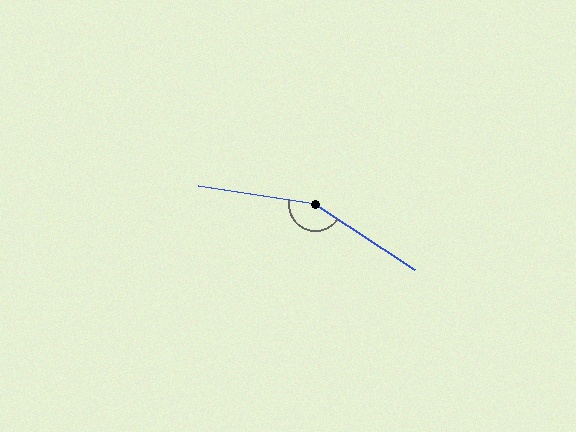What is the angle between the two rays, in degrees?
Approximately 155 degrees.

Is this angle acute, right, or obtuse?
It is obtuse.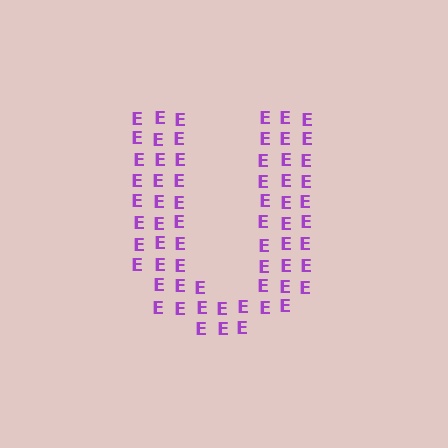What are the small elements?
The small elements are letter E's.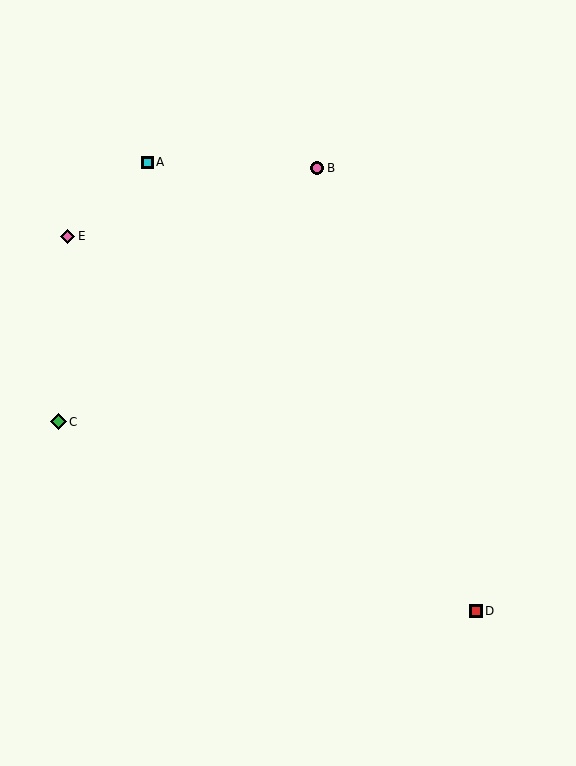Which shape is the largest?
The green diamond (labeled C) is the largest.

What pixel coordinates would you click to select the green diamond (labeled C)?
Click at (58, 422) to select the green diamond C.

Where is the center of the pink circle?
The center of the pink circle is at (317, 168).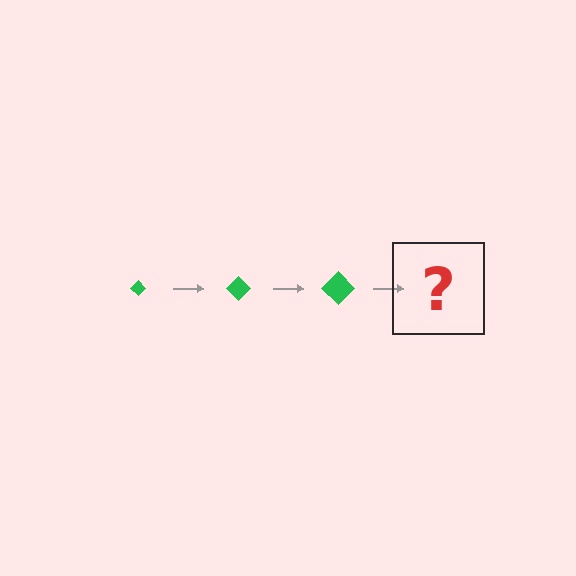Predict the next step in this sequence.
The next step is a green diamond, larger than the previous one.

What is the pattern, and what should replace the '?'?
The pattern is that the diamond gets progressively larger each step. The '?' should be a green diamond, larger than the previous one.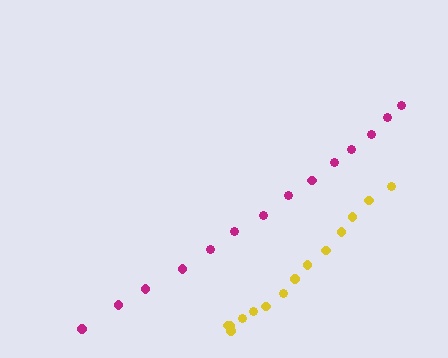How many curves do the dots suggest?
There are 2 distinct paths.